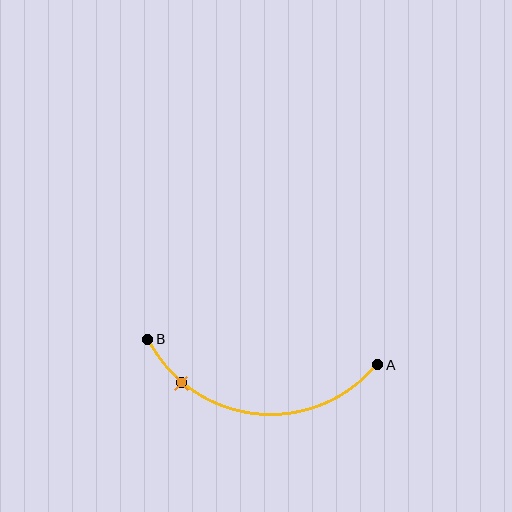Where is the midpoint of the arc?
The arc midpoint is the point on the curve farthest from the straight line joining A and B. It sits below that line.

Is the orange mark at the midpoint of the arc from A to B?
No. The orange mark lies on the arc but is closer to endpoint B. The arc midpoint would be at the point on the curve equidistant along the arc from both A and B.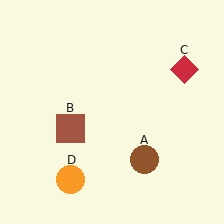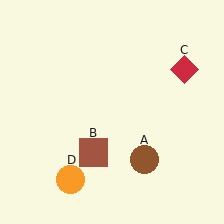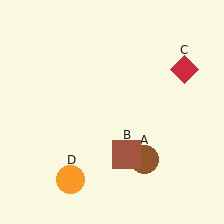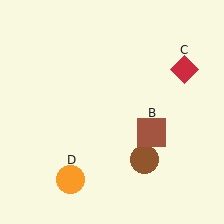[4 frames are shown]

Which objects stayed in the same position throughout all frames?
Brown circle (object A) and red diamond (object C) and orange circle (object D) remained stationary.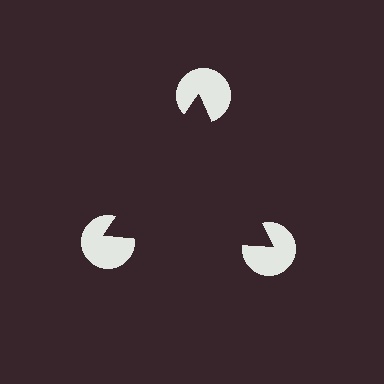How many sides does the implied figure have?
3 sides.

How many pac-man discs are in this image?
There are 3 — one at each vertex of the illusory triangle.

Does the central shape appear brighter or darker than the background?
It typically appears slightly darker than the background, even though no actual brightness change is drawn.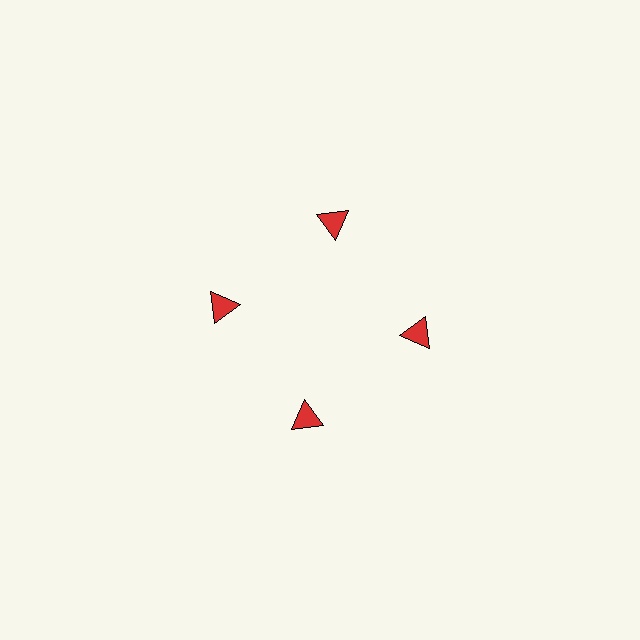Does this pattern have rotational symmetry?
Yes, this pattern has 4-fold rotational symmetry. It looks the same after rotating 90 degrees around the center.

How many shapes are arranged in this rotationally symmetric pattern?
There are 4 shapes, arranged in 4 groups of 1.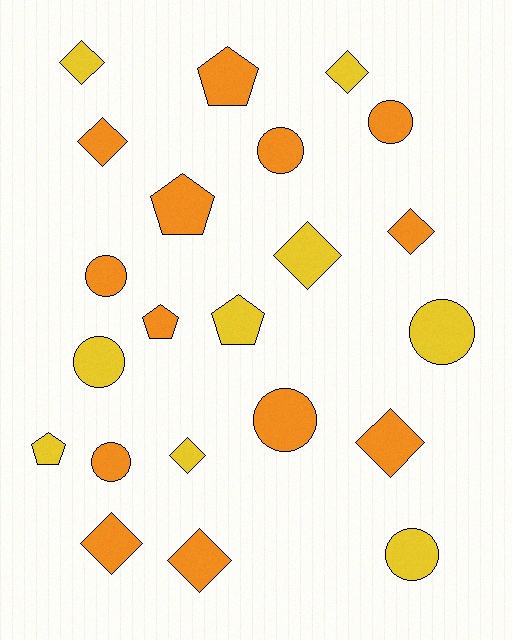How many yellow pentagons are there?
There are 2 yellow pentagons.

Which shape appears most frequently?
Diamond, with 9 objects.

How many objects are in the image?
There are 22 objects.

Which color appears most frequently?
Orange, with 13 objects.